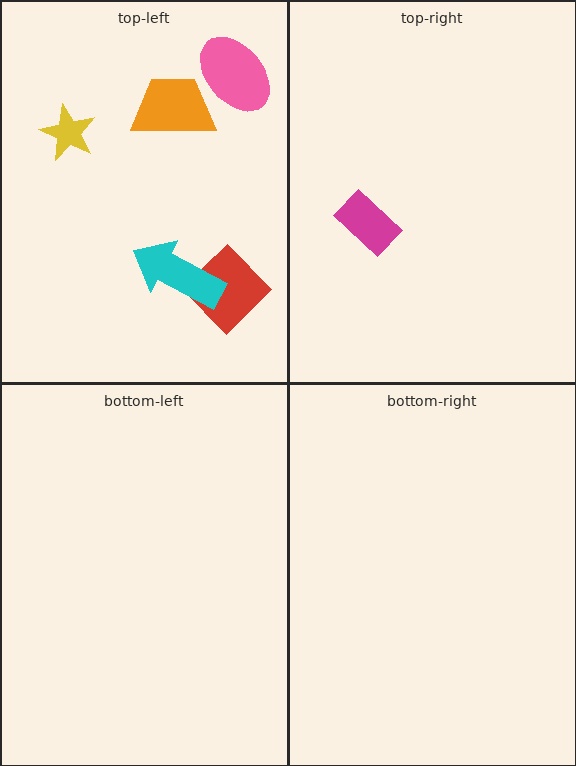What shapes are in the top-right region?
The magenta rectangle.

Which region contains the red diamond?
The top-left region.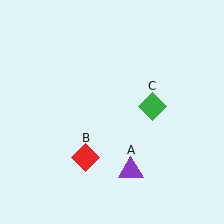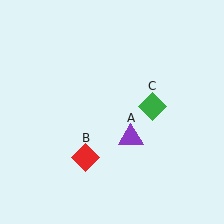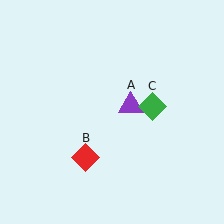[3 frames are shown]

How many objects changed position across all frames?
1 object changed position: purple triangle (object A).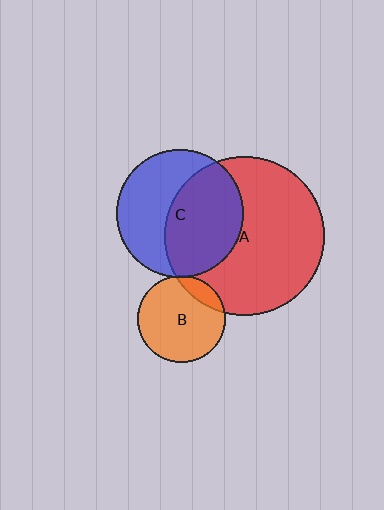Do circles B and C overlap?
Yes.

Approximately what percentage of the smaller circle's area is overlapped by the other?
Approximately 5%.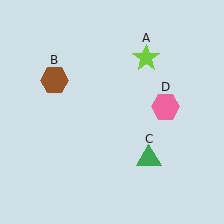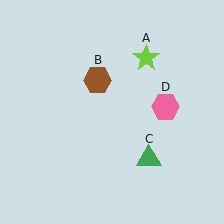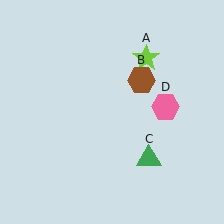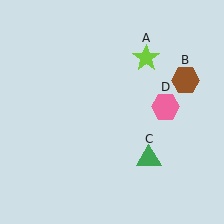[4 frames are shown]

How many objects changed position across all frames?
1 object changed position: brown hexagon (object B).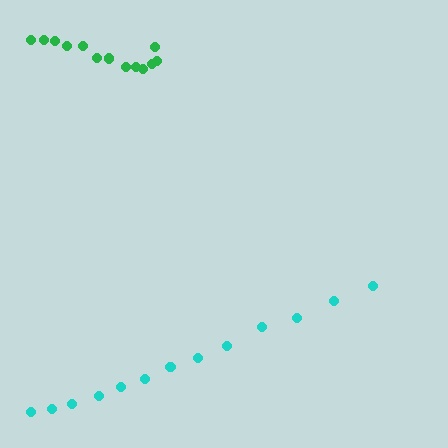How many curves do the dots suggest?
There are 2 distinct paths.